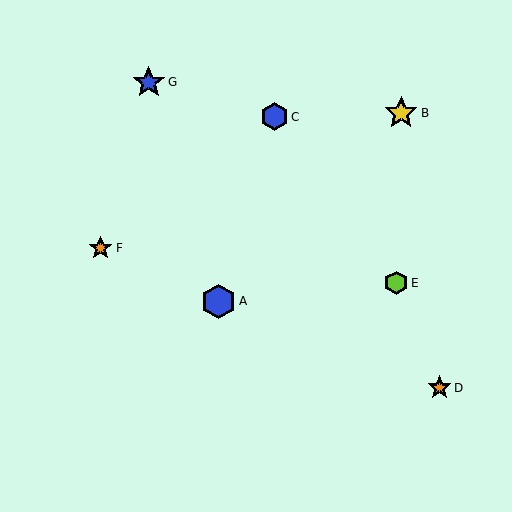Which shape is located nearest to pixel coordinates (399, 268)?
The lime hexagon (labeled E) at (396, 283) is nearest to that location.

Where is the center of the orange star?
The center of the orange star is at (439, 388).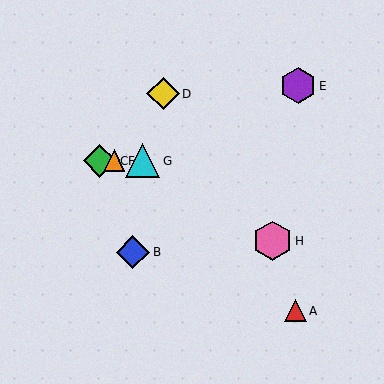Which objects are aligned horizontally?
Objects C, F, G are aligned horizontally.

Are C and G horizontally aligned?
Yes, both are at y≈161.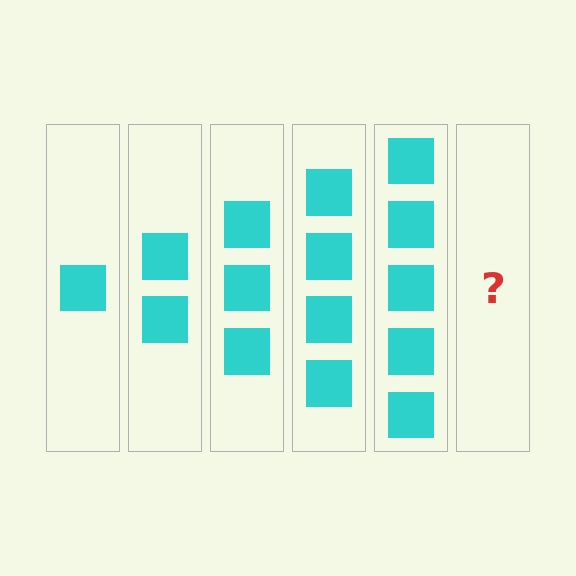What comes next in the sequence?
The next element should be 6 squares.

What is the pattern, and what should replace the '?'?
The pattern is that each step adds one more square. The '?' should be 6 squares.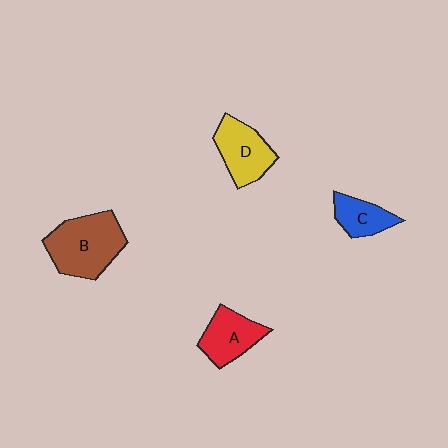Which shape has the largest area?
Shape B (brown).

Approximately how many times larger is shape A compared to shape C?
Approximately 1.3 times.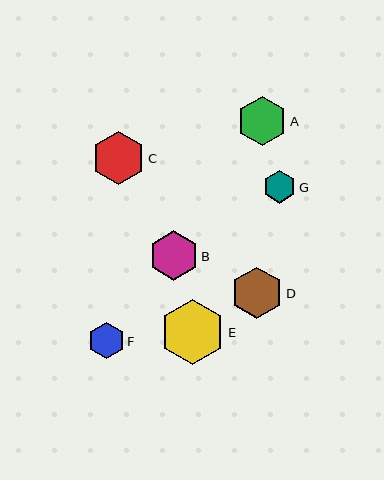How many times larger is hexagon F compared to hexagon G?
Hexagon F is approximately 1.1 times the size of hexagon G.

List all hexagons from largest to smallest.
From largest to smallest: E, C, D, B, A, F, G.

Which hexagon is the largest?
Hexagon E is the largest with a size of approximately 65 pixels.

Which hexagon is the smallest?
Hexagon G is the smallest with a size of approximately 33 pixels.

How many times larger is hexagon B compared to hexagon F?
Hexagon B is approximately 1.4 times the size of hexagon F.